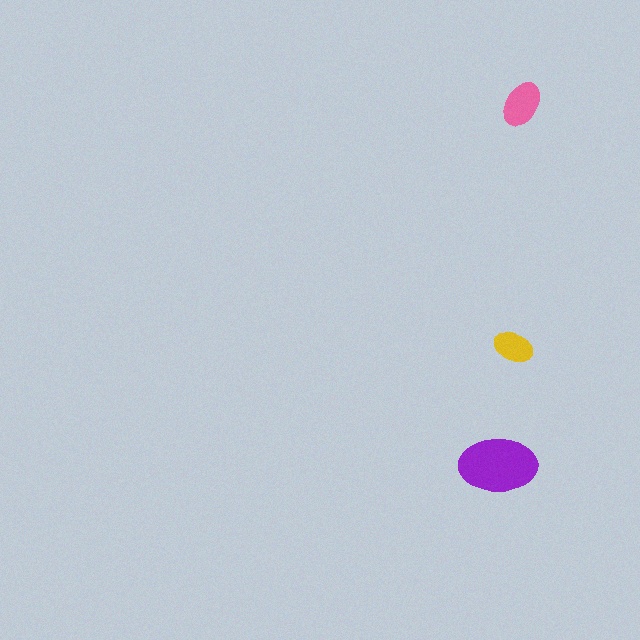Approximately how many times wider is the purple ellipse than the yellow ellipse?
About 2 times wider.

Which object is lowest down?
The purple ellipse is bottommost.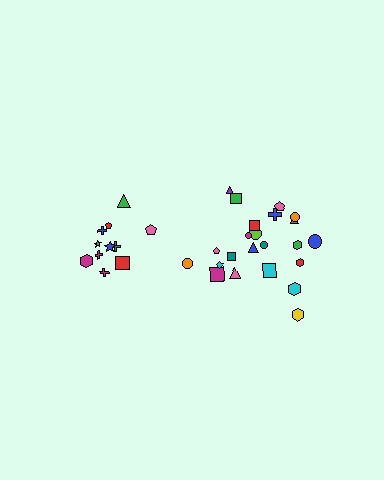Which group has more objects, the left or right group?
The right group.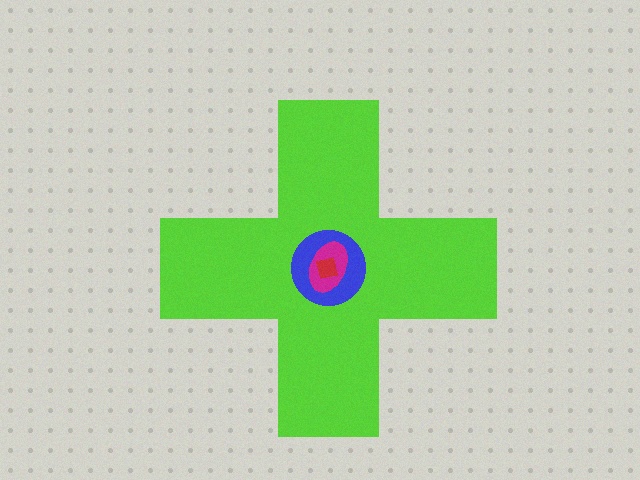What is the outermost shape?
The lime cross.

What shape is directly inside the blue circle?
The magenta ellipse.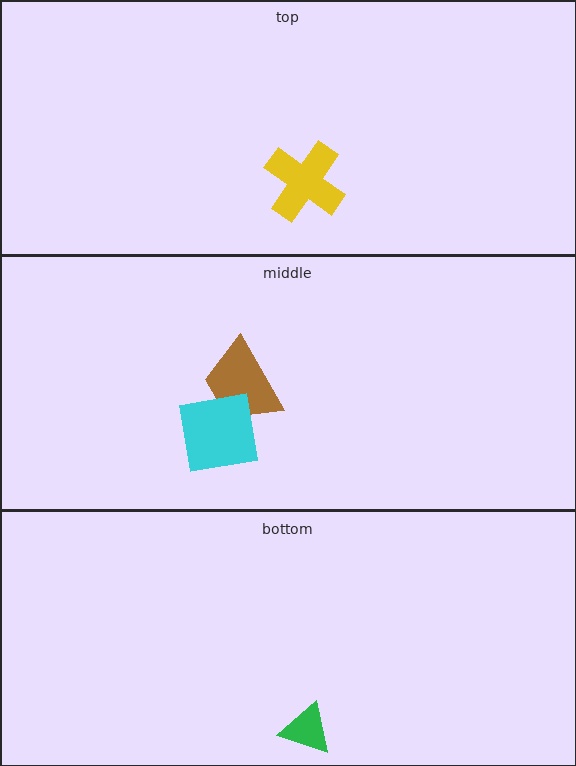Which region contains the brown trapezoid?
The middle region.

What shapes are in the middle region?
The brown trapezoid, the cyan square.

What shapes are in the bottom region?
The green triangle.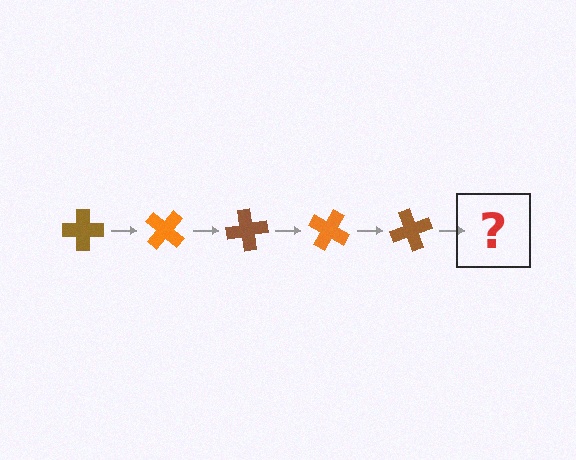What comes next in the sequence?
The next element should be an orange cross, rotated 200 degrees from the start.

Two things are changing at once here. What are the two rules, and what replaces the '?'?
The two rules are that it rotates 40 degrees each step and the color cycles through brown and orange. The '?' should be an orange cross, rotated 200 degrees from the start.